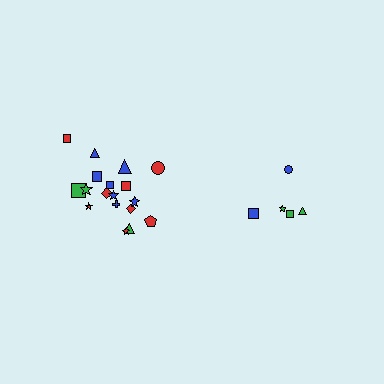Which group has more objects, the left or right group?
The left group.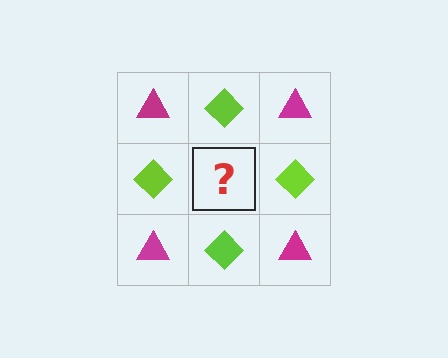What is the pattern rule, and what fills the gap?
The rule is that it alternates magenta triangle and lime diamond in a checkerboard pattern. The gap should be filled with a magenta triangle.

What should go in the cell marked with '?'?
The missing cell should contain a magenta triangle.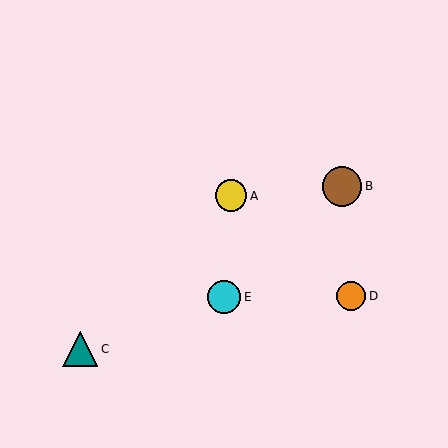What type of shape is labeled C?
Shape C is a teal triangle.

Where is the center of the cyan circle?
The center of the cyan circle is at (224, 297).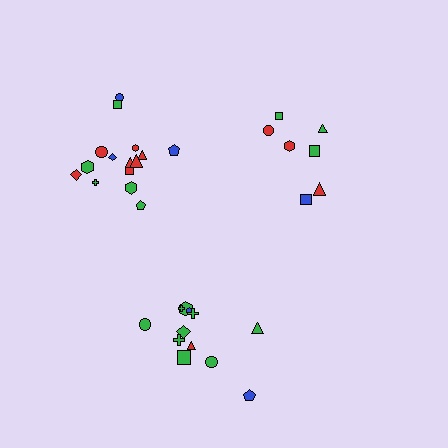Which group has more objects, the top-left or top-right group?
The top-left group.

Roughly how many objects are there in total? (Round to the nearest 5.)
Roughly 35 objects in total.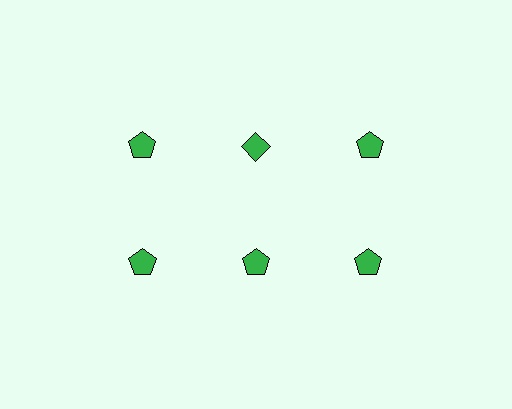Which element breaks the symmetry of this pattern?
The green diamond in the top row, second from left column breaks the symmetry. All other shapes are green pentagons.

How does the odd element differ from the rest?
It has a different shape: diamond instead of pentagon.